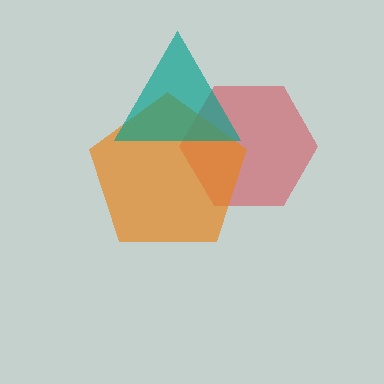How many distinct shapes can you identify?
There are 3 distinct shapes: a red hexagon, an orange pentagon, a teal triangle.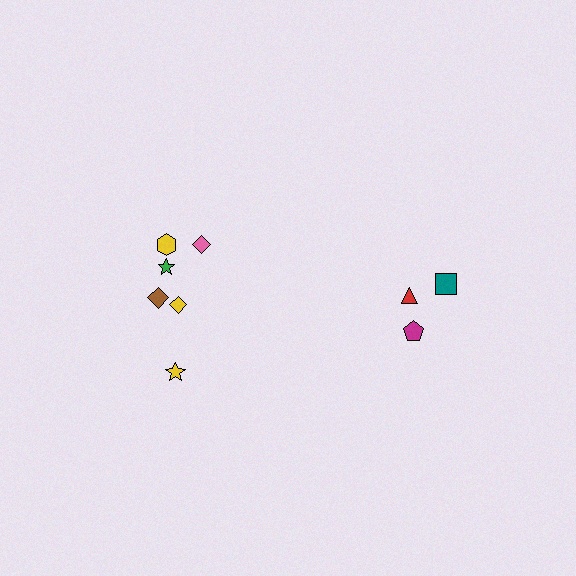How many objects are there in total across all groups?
There are 9 objects.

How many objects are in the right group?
There are 3 objects.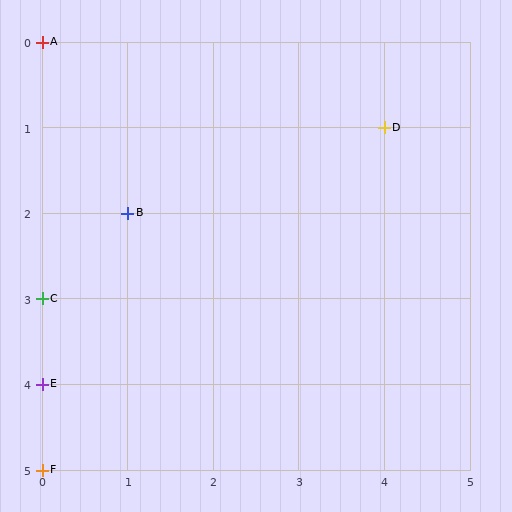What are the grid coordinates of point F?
Point F is at grid coordinates (0, 5).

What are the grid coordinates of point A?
Point A is at grid coordinates (0, 0).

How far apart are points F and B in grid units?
Points F and B are 1 column and 3 rows apart (about 3.2 grid units diagonally).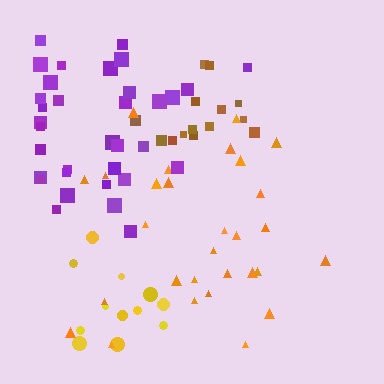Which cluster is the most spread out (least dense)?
Orange.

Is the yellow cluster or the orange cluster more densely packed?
Yellow.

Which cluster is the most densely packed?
Brown.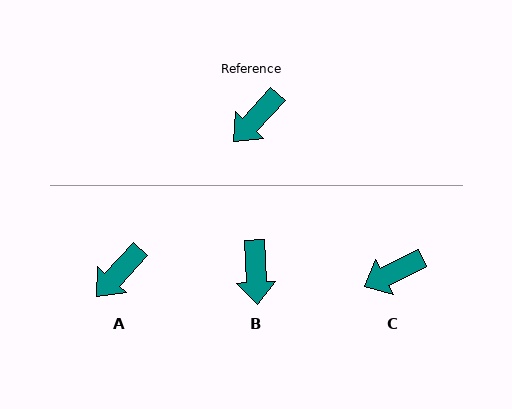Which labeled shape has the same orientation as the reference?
A.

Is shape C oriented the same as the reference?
No, it is off by about 21 degrees.